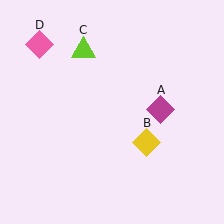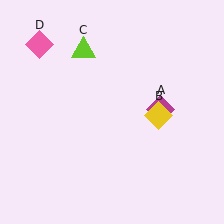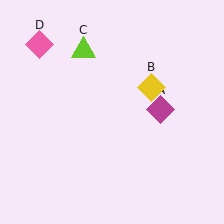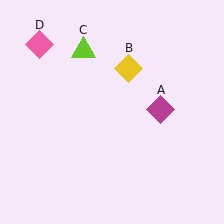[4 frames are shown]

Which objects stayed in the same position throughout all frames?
Magenta diamond (object A) and lime triangle (object C) and pink diamond (object D) remained stationary.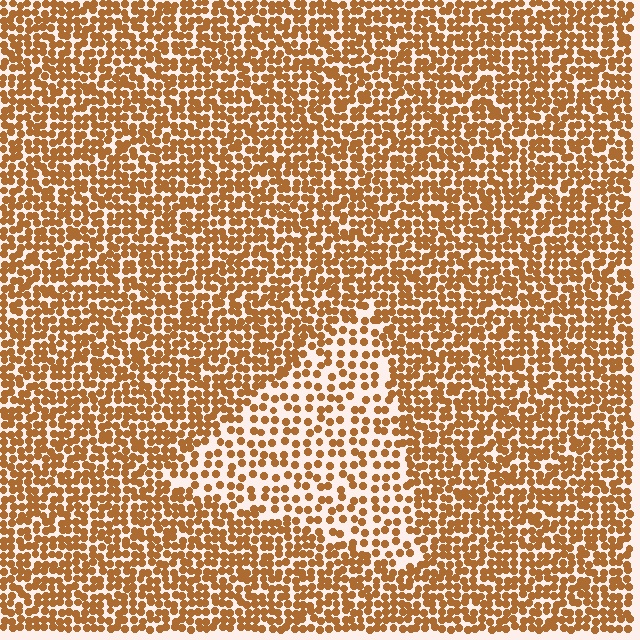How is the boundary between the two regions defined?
The boundary is defined by a change in element density (approximately 1.9x ratio). All elements are the same color, size, and shape.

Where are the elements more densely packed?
The elements are more densely packed outside the triangle boundary.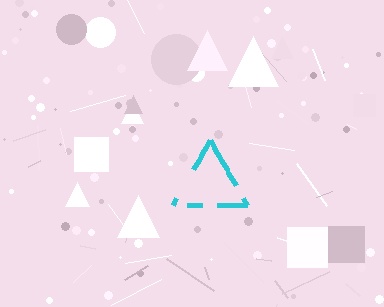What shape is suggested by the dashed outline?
The dashed outline suggests a triangle.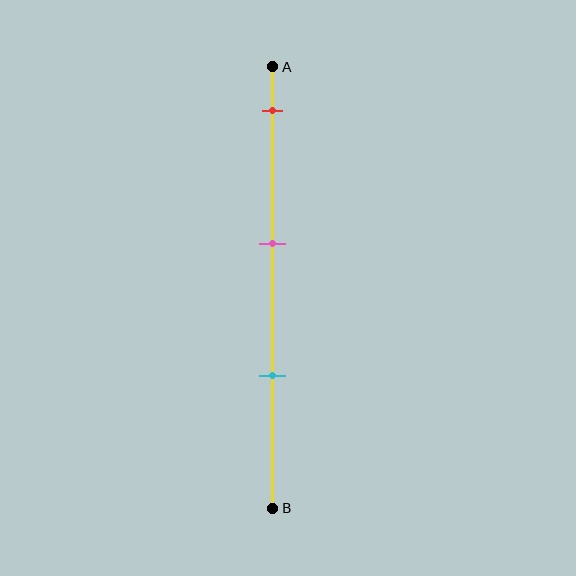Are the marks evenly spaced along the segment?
Yes, the marks are approximately evenly spaced.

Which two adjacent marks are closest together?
The pink and cyan marks are the closest adjacent pair.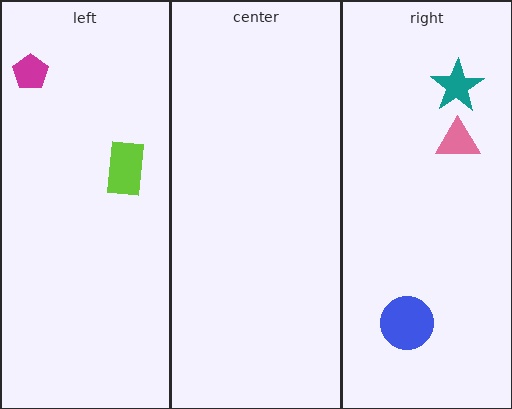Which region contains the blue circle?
The right region.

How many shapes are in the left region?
2.